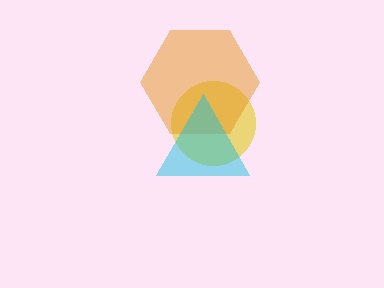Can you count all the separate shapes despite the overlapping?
Yes, there are 3 separate shapes.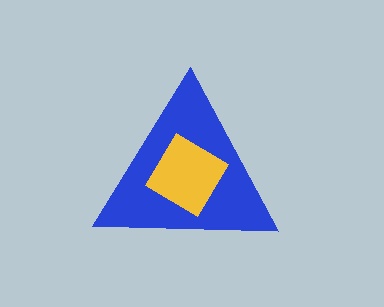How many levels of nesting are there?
2.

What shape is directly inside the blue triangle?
The yellow diamond.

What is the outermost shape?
The blue triangle.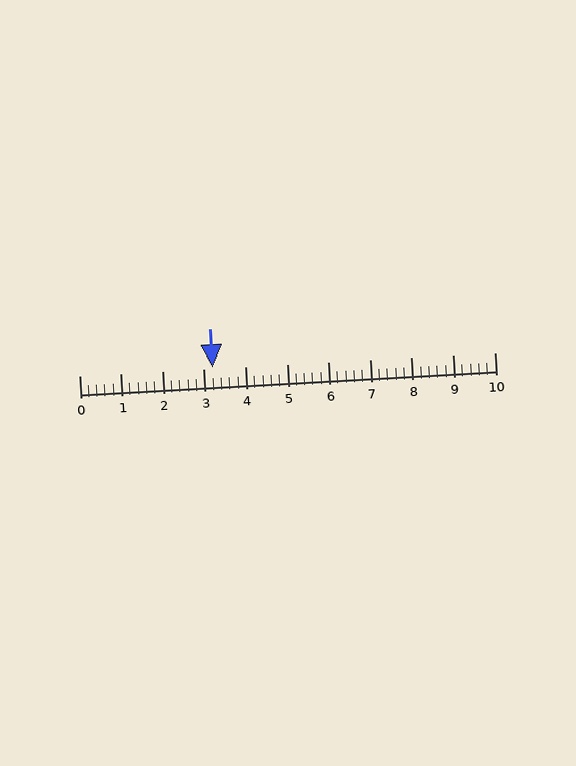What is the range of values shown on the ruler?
The ruler shows values from 0 to 10.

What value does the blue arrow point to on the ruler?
The blue arrow points to approximately 3.2.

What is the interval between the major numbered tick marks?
The major tick marks are spaced 1 units apart.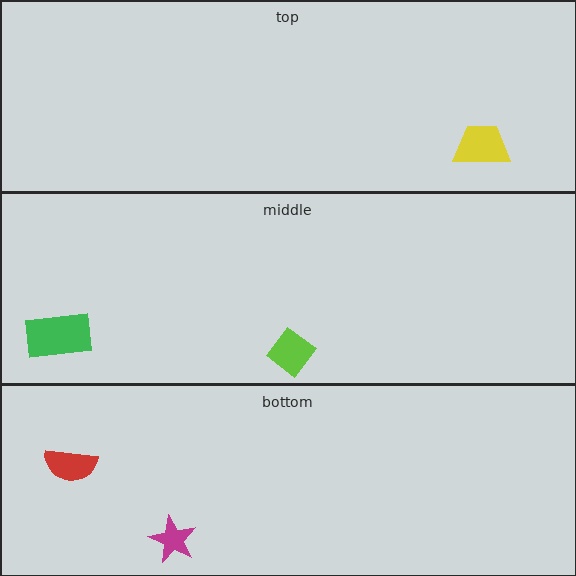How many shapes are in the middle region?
2.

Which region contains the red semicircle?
The bottom region.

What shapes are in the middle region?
The lime diamond, the green rectangle.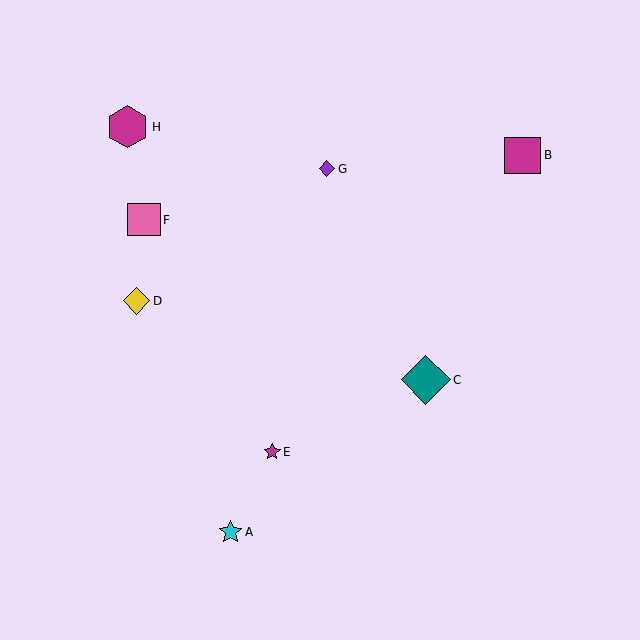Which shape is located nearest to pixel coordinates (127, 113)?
The magenta hexagon (labeled H) at (128, 127) is nearest to that location.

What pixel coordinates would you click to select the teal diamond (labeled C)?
Click at (426, 380) to select the teal diamond C.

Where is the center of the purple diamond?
The center of the purple diamond is at (327, 169).